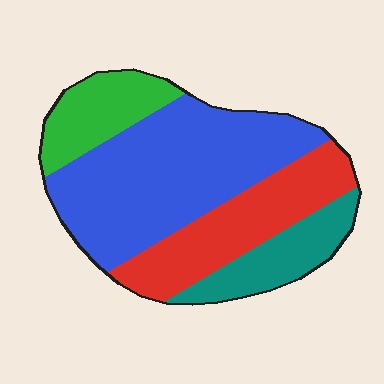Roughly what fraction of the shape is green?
Green covers around 15% of the shape.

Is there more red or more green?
Red.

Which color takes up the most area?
Blue, at roughly 45%.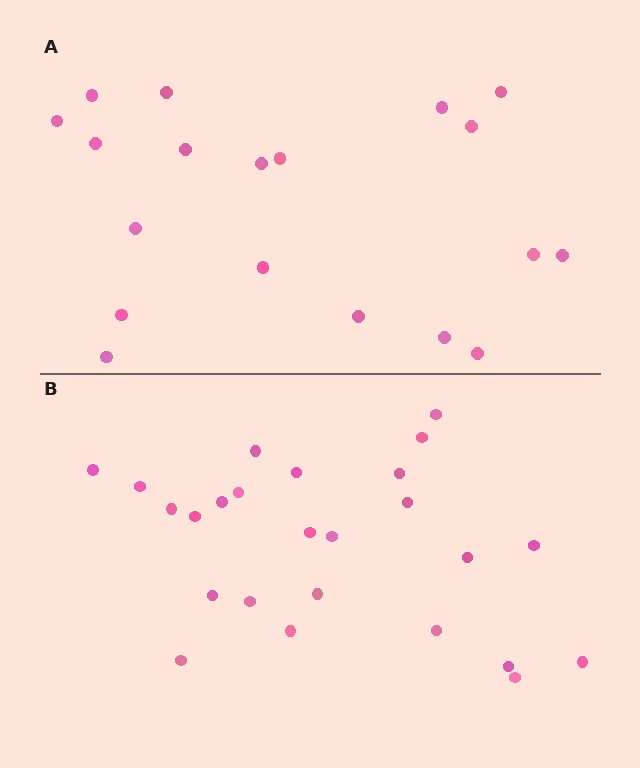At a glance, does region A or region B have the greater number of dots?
Region B (the bottom region) has more dots.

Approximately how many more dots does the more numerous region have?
Region B has about 6 more dots than region A.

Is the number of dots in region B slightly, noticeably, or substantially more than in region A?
Region B has noticeably more, but not dramatically so. The ratio is roughly 1.3 to 1.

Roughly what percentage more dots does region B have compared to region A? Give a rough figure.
About 30% more.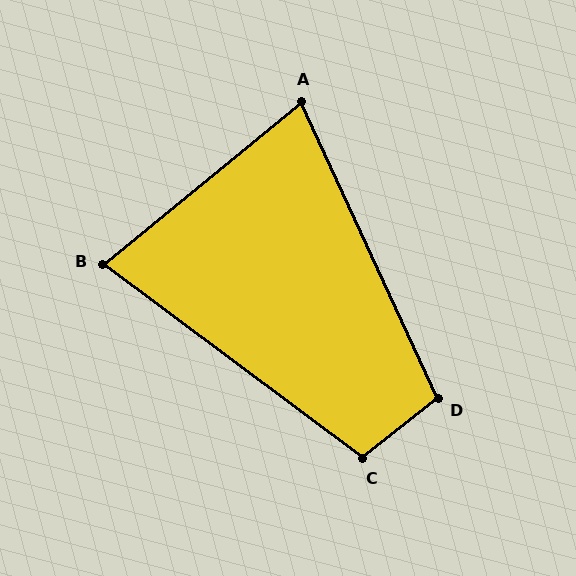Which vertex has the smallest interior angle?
A, at approximately 75 degrees.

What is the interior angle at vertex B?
Approximately 76 degrees (acute).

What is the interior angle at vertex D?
Approximately 104 degrees (obtuse).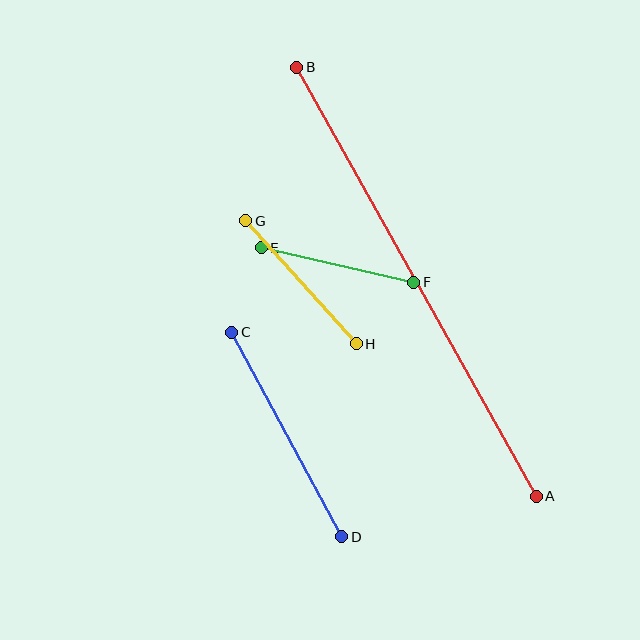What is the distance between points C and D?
The distance is approximately 232 pixels.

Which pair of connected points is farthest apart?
Points A and B are farthest apart.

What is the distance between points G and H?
The distance is approximately 165 pixels.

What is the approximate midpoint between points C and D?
The midpoint is at approximately (287, 434) pixels.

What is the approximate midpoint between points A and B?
The midpoint is at approximately (416, 282) pixels.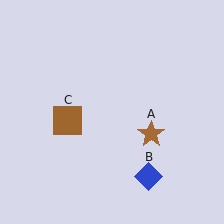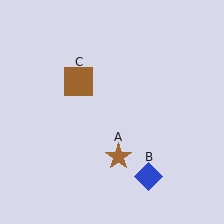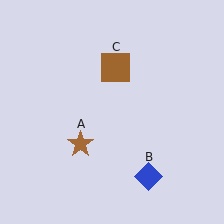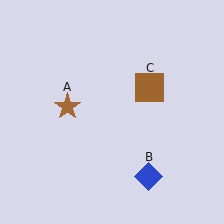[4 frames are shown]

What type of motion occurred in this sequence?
The brown star (object A), brown square (object C) rotated clockwise around the center of the scene.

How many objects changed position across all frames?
2 objects changed position: brown star (object A), brown square (object C).